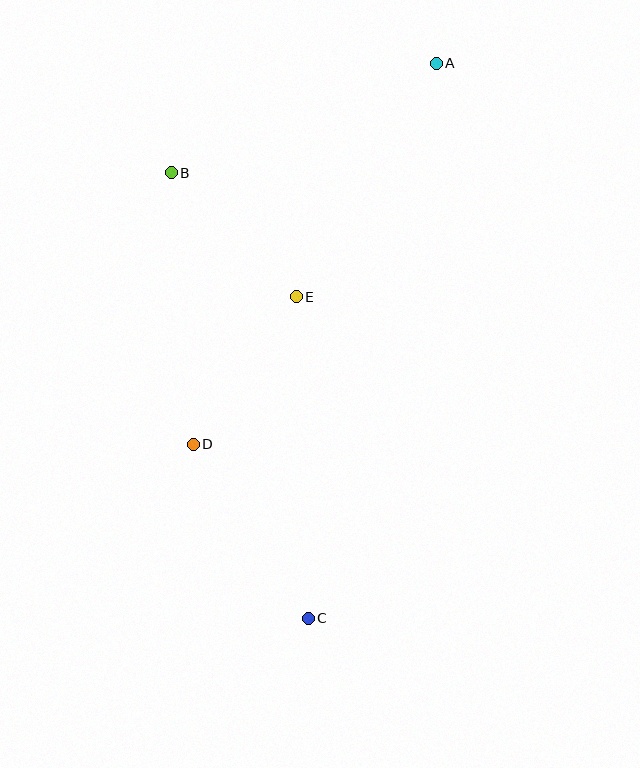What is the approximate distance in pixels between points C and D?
The distance between C and D is approximately 209 pixels.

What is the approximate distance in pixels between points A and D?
The distance between A and D is approximately 452 pixels.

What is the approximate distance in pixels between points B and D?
The distance between B and D is approximately 272 pixels.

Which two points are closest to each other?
Points B and E are closest to each other.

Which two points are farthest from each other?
Points A and C are farthest from each other.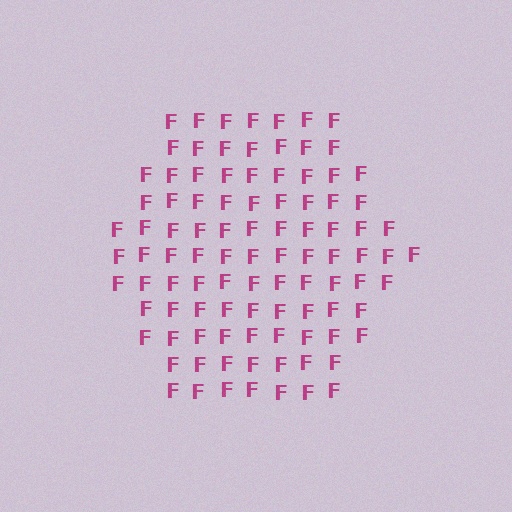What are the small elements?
The small elements are letter F's.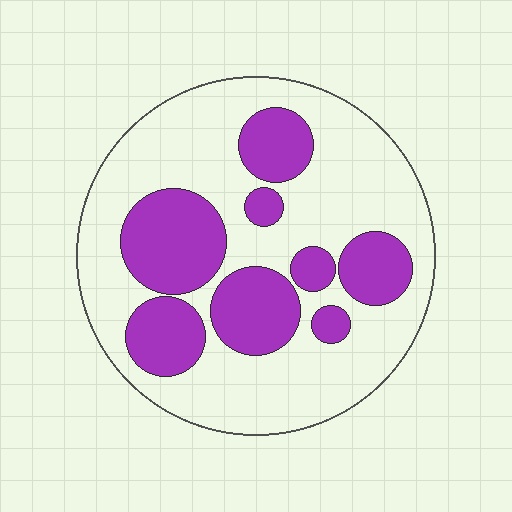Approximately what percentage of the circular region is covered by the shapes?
Approximately 35%.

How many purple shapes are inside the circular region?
8.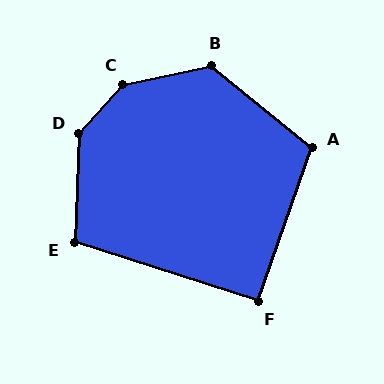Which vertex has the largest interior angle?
C, at approximately 144 degrees.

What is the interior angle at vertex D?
Approximately 140 degrees (obtuse).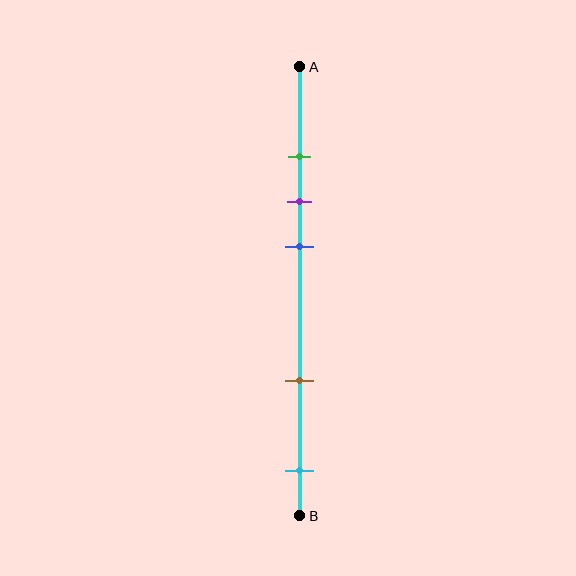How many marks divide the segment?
There are 5 marks dividing the segment.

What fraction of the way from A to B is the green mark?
The green mark is approximately 20% (0.2) of the way from A to B.